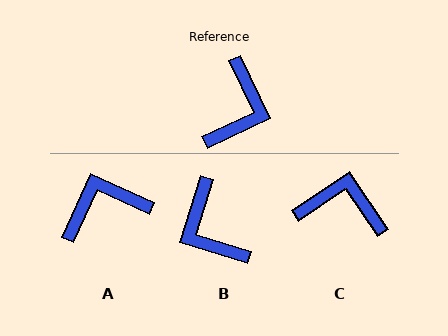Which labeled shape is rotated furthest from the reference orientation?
B, about 133 degrees away.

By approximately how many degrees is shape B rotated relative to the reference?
Approximately 133 degrees clockwise.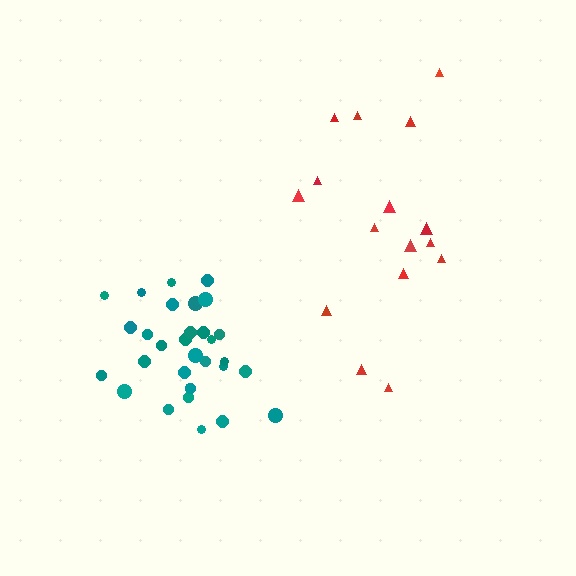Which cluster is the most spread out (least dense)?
Red.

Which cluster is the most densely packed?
Teal.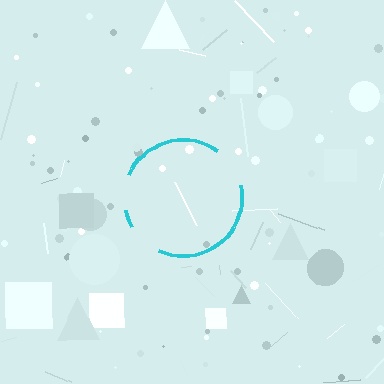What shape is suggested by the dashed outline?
The dashed outline suggests a circle.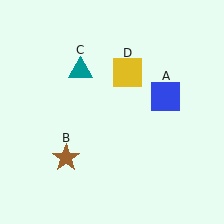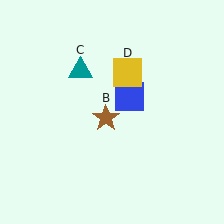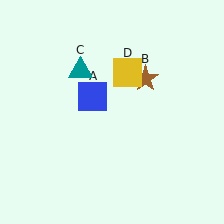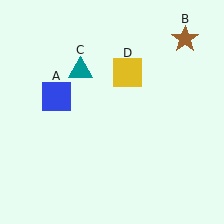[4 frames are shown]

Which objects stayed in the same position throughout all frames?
Teal triangle (object C) and yellow square (object D) remained stationary.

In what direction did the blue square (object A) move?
The blue square (object A) moved left.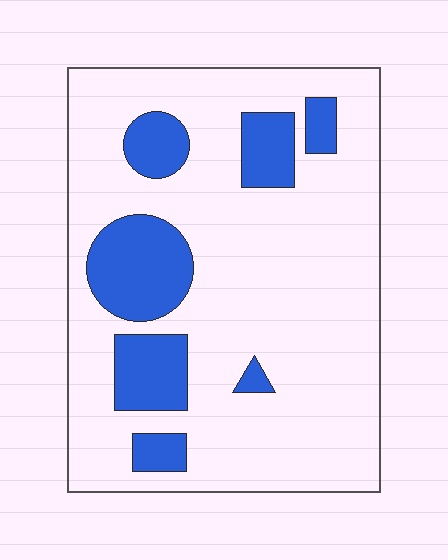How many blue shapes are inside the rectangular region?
7.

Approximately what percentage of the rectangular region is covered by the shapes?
Approximately 20%.